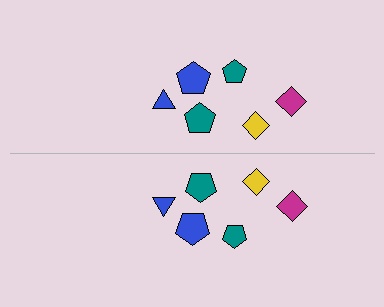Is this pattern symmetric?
Yes, this pattern has bilateral (reflection) symmetry.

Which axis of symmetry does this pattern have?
The pattern has a horizontal axis of symmetry running through the center of the image.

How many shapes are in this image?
There are 12 shapes in this image.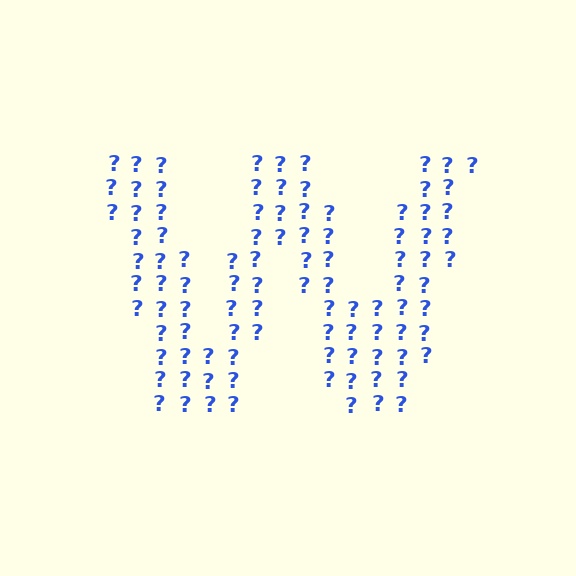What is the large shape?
The large shape is the letter W.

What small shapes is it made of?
It is made of small question marks.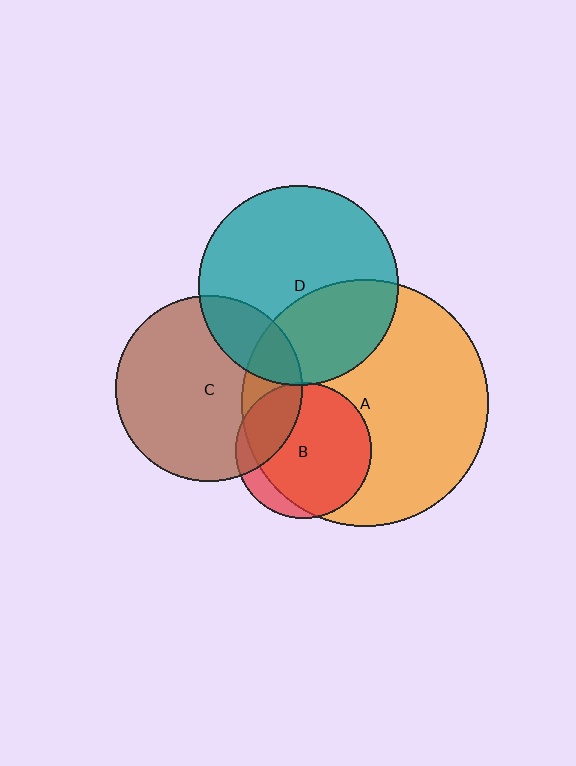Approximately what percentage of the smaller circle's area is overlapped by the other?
Approximately 5%.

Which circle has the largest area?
Circle A (orange).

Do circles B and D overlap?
Yes.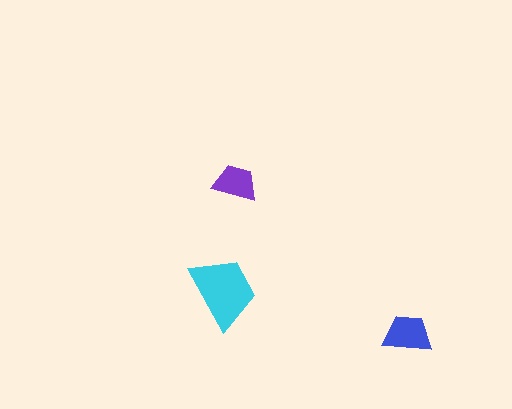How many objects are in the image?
There are 3 objects in the image.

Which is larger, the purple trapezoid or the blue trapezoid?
The blue one.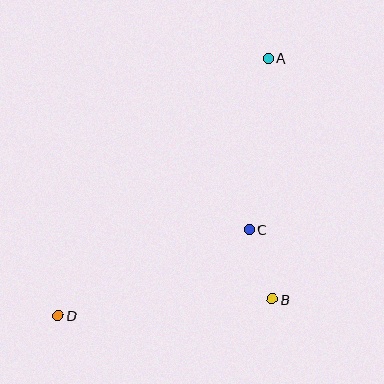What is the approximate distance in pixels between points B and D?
The distance between B and D is approximately 215 pixels.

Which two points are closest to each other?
Points B and C are closest to each other.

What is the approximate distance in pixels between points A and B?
The distance between A and B is approximately 241 pixels.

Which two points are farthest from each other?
Points A and D are farthest from each other.